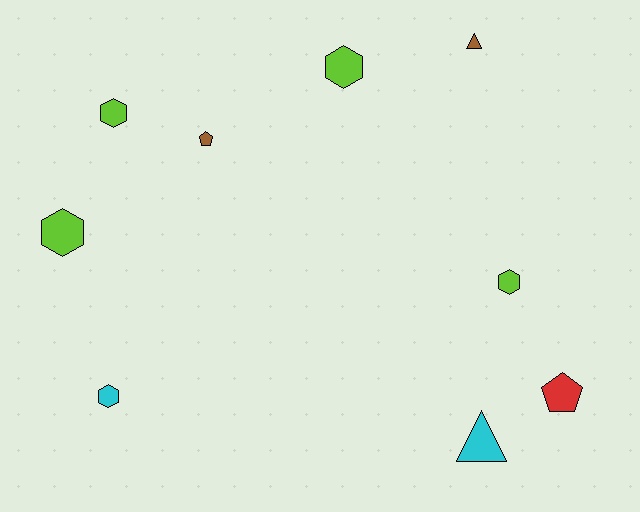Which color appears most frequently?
Lime, with 4 objects.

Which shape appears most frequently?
Hexagon, with 5 objects.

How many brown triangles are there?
There is 1 brown triangle.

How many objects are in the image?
There are 9 objects.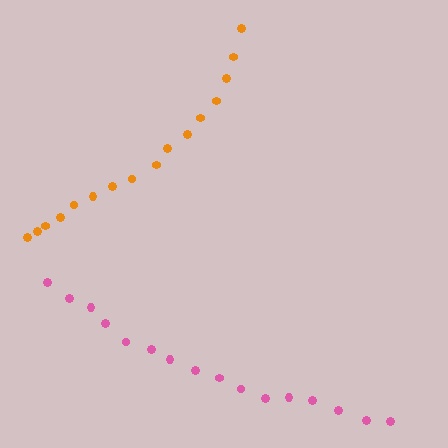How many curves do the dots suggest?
There are 2 distinct paths.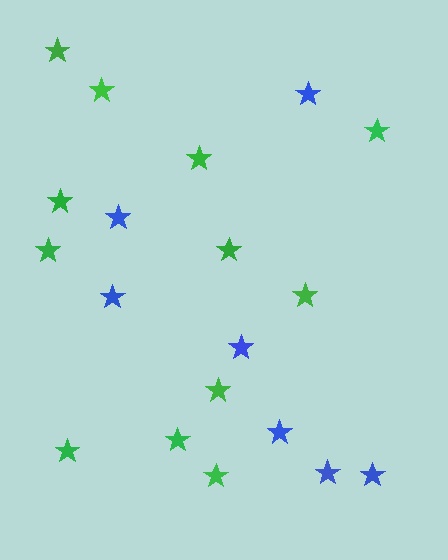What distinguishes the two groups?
There are 2 groups: one group of blue stars (7) and one group of green stars (12).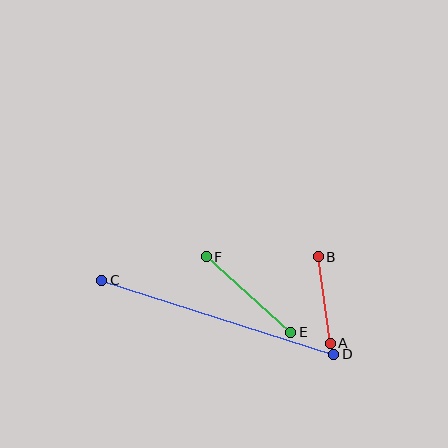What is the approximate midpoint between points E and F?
The midpoint is at approximately (248, 295) pixels.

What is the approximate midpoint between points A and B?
The midpoint is at approximately (324, 300) pixels.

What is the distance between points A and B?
The distance is approximately 88 pixels.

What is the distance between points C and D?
The distance is approximately 244 pixels.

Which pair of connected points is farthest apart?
Points C and D are farthest apart.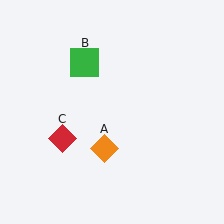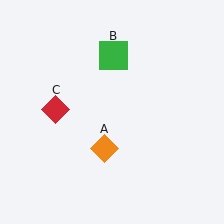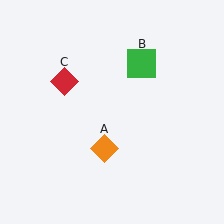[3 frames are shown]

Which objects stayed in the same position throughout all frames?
Orange diamond (object A) remained stationary.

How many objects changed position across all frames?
2 objects changed position: green square (object B), red diamond (object C).